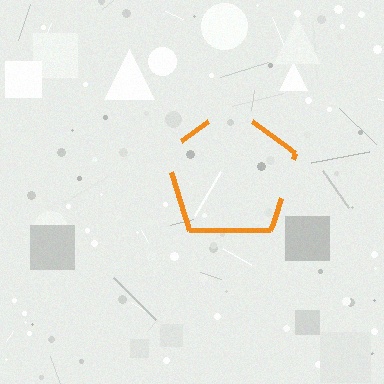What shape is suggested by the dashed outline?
The dashed outline suggests a pentagon.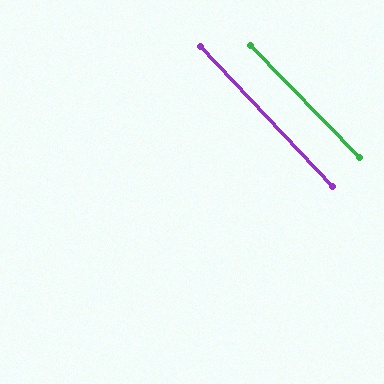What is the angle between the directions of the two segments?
Approximately 1 degree.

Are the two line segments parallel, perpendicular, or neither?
Parallel — their directions differ by only 0.8°.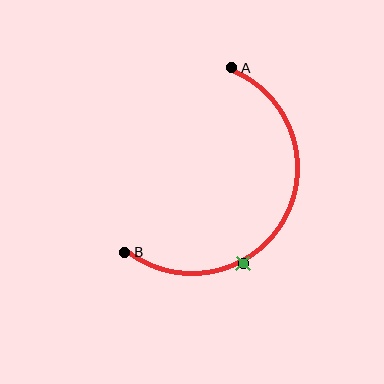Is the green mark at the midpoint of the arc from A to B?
No. The green mark lies on the arc but is closer to endpoint B. The arc midpoint would be at the point on the curve equidistant along the arc from both A and B.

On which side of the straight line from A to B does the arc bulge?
The arc bulges to the right of the straight line connecting A and B.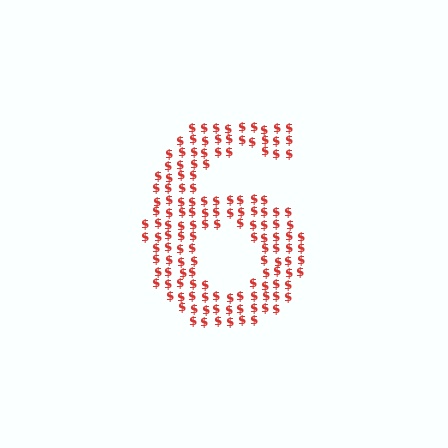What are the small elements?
The small elements are dollar signs.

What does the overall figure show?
The overall figure shows the digit 6.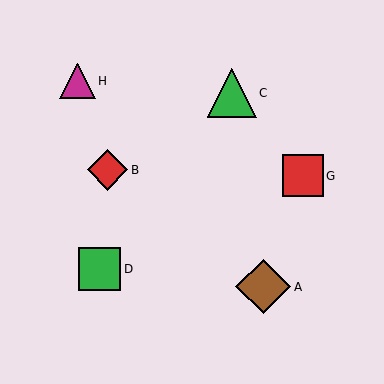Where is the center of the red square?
The center of the red square is at (303, 176).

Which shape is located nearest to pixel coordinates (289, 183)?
The red square (labeled G) at (303, 176) is nearest to that location.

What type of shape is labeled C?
Shape C is a green triangle.